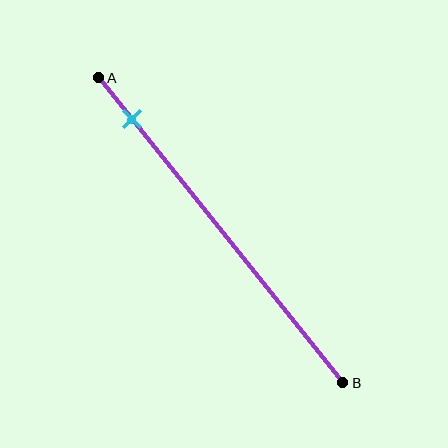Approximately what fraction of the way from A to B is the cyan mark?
The cyan mark is approximately 15% of the way from A to B.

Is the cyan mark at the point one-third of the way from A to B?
No, the mark is at about 15% from A, not at the 33% one-third point.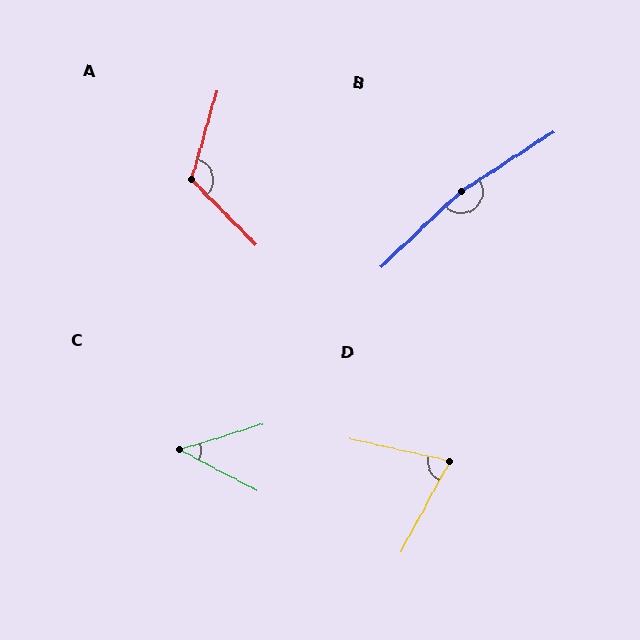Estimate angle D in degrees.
Approximately 74 degrees.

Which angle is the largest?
B, at approximately 170 degrees.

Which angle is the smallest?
C, at approximately 45 degrees.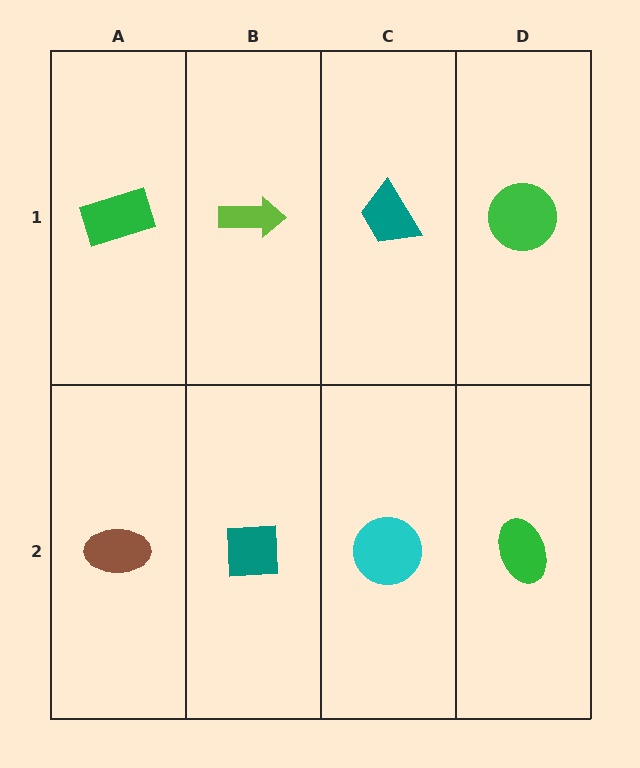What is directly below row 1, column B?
A teal square.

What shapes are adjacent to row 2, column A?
A green rectangle (row 1, column A), a teal square (row 2, column B).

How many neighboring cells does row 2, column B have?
3.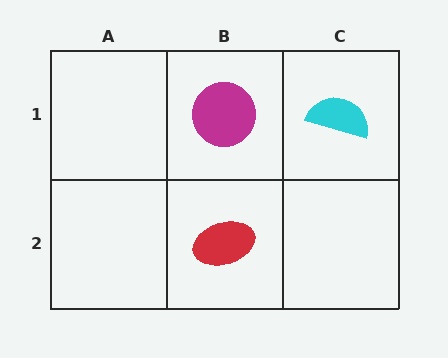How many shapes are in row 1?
2 shapes.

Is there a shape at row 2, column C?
No, that cell is empty.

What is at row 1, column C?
A cyan semicircle.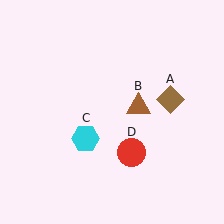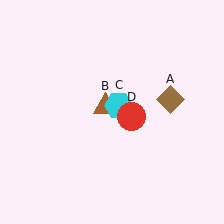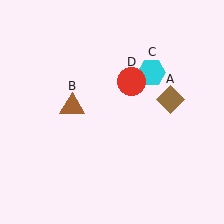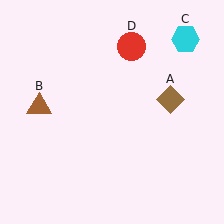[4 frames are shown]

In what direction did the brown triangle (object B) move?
The brown triangle (object B) moved left.